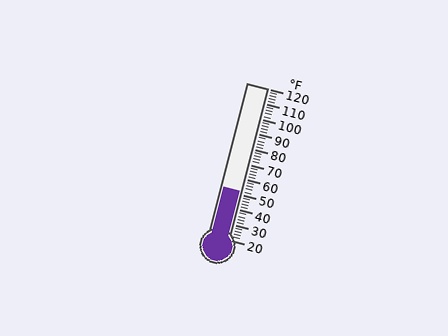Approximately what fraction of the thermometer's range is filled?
The thermometer is filled to approximately 30% of its range.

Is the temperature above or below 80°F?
The temperature is below 80°F.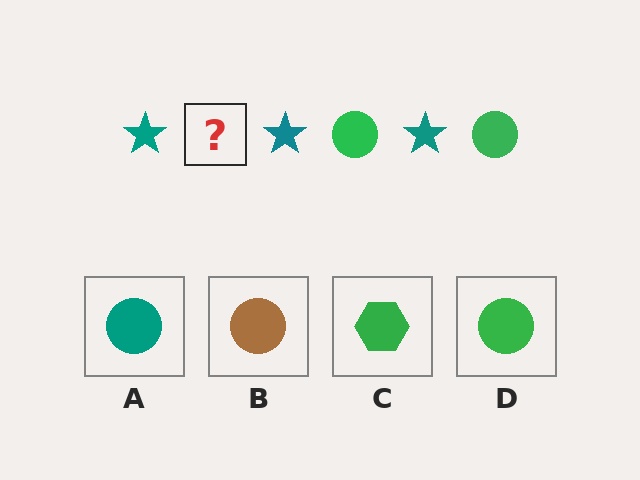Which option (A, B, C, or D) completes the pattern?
D.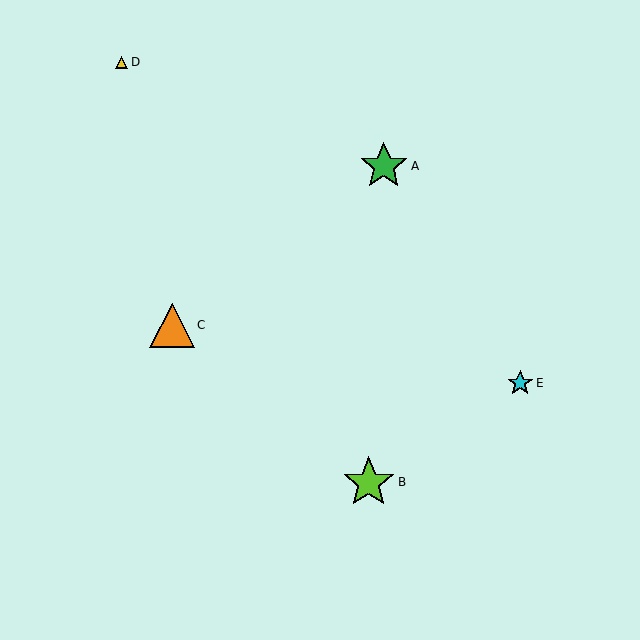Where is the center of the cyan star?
The center of the cyan star is at (520, 383).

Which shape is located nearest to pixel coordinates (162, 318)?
The orange triangle (labeled C) at (172, 325) is nearest to that location.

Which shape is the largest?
The lime star (labeled B) is the largest.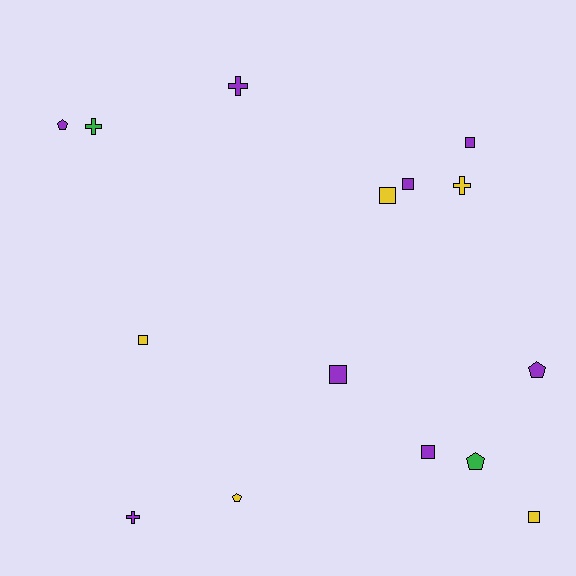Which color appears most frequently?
Purple, with 8 objects.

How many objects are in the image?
There are 15 objects.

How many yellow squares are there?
There are 3 yellow squares.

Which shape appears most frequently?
Square, with 7 objects.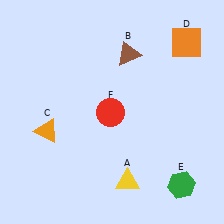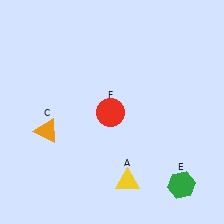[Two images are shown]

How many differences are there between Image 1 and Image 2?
There are 2 differences between the two images.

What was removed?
The orange square (D), the brown triangle (B) were removed in Image 2.